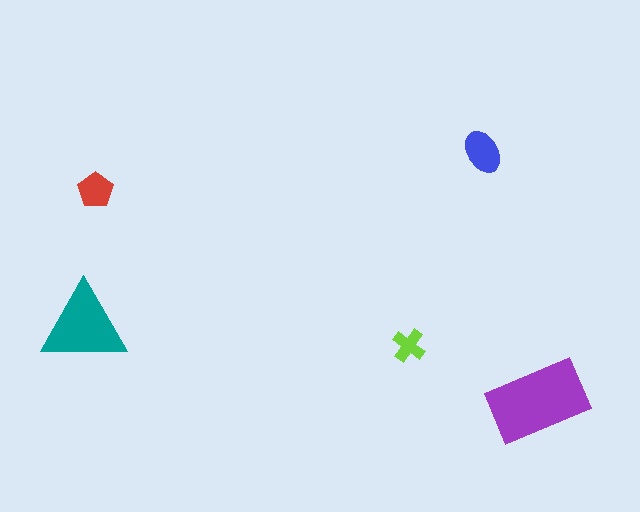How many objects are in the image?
There are 5 objects in the image.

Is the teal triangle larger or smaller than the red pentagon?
Larger.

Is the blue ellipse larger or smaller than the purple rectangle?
Smaller.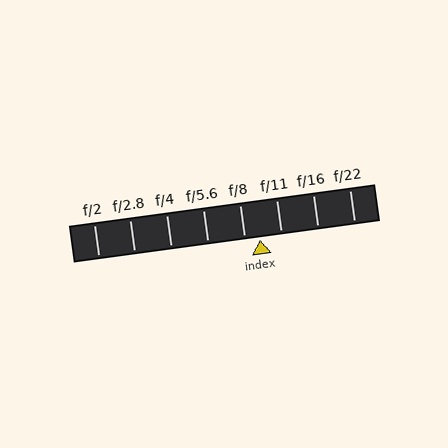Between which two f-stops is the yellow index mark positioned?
The index mark is between f/8 and f/11.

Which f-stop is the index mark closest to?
The index mark is closest to f/8.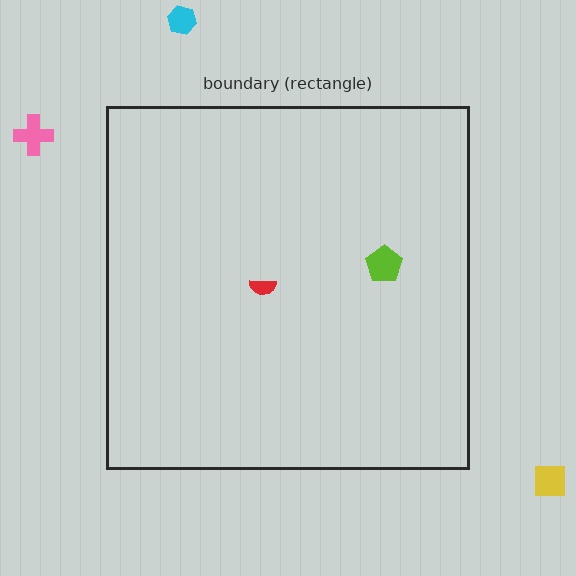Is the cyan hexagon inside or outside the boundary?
Outside.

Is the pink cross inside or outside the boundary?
Outside.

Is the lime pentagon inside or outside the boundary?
Inside.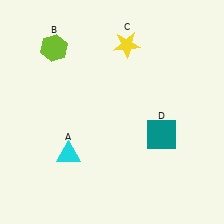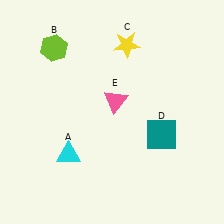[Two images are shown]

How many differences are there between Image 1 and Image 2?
There is 1 difference between the two images.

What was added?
A pink triangle (E) was added in Image 2.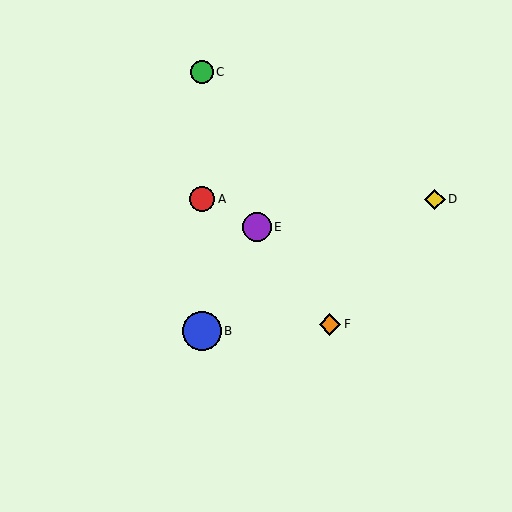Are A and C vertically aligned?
Yes, both are at x≈202.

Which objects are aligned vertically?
Objects A, B, C are aligned vertically.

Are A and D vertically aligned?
No, A is at x≈202 and D is at x≈435.